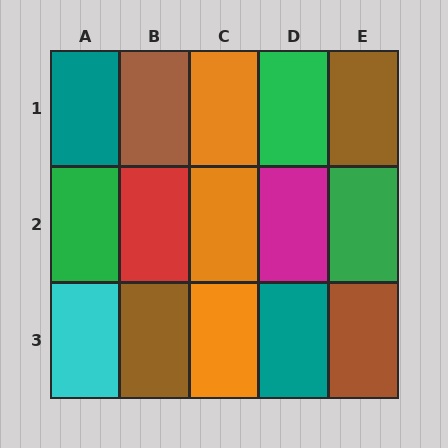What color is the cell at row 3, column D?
Teal.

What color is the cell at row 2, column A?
Green.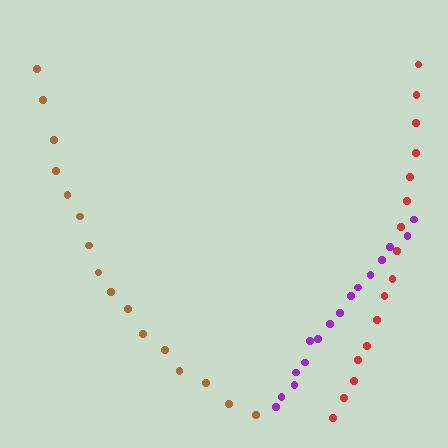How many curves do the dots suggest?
There are 3 distinct paths.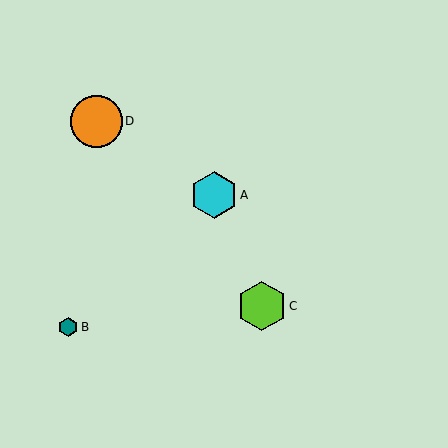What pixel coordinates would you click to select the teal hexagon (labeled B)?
Click at (68, 327) to select the teal hexagon B.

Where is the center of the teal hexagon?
The center of the teal hexagon is at (68, 327).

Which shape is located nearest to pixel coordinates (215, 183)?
The cyan hexagon (labeled A) at (214, 195) is nearest to that location.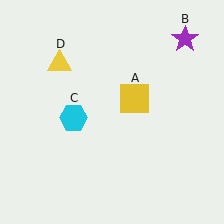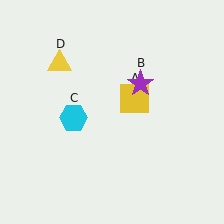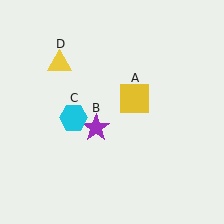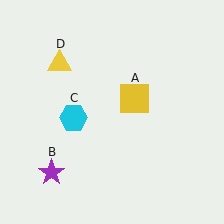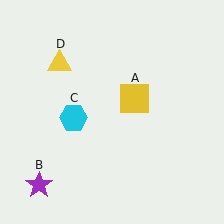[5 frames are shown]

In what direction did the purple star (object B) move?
The purple star (object B) moved down and to the left.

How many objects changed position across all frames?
1 object changed position: purple star (object B).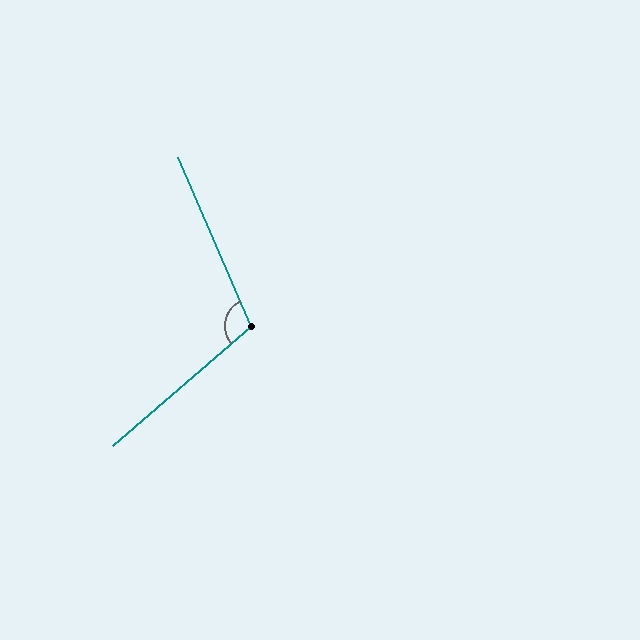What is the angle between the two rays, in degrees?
Approximately 108 degrees.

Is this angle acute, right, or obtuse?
It is obtuse.